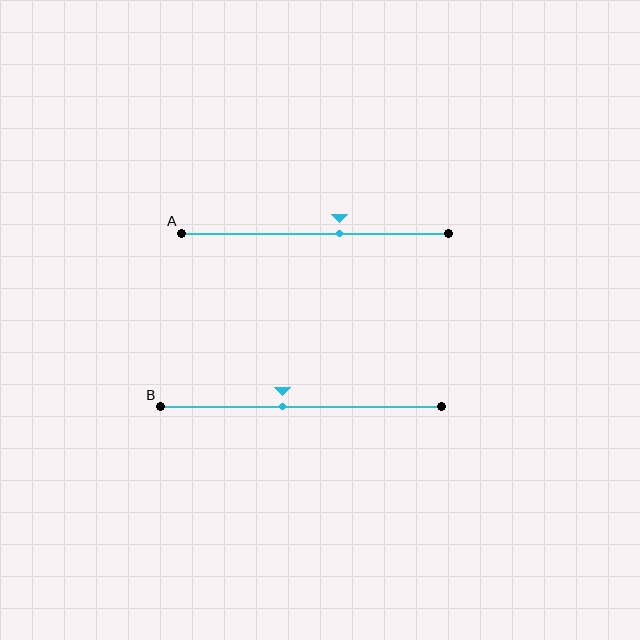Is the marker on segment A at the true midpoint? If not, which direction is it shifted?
No, the marker on segment A is shifted to the right by about 9% of the segment length.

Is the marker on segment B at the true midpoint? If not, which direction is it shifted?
No, the marker on segment B is shifted to the left by about 6% of the segment length.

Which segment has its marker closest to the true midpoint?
Segment B has its marker closest to the true midpoint.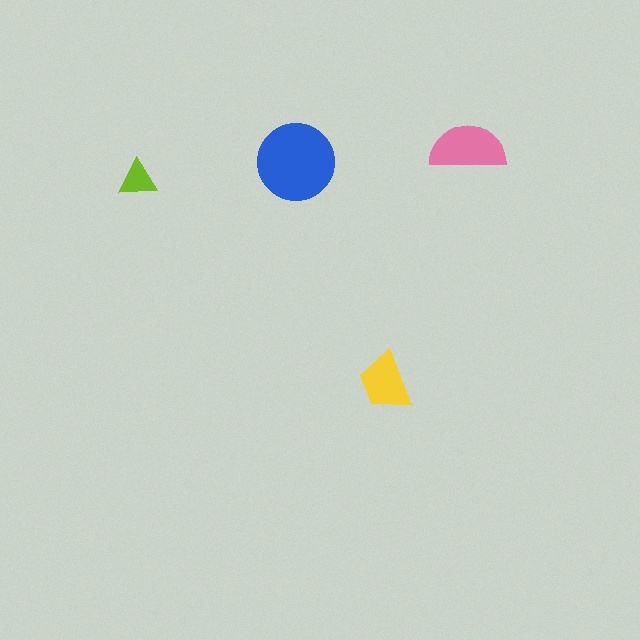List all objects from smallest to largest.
The lime triangle, the yellow trapezoid, the pink semicircle, the blue circle.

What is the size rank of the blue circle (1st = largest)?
1st.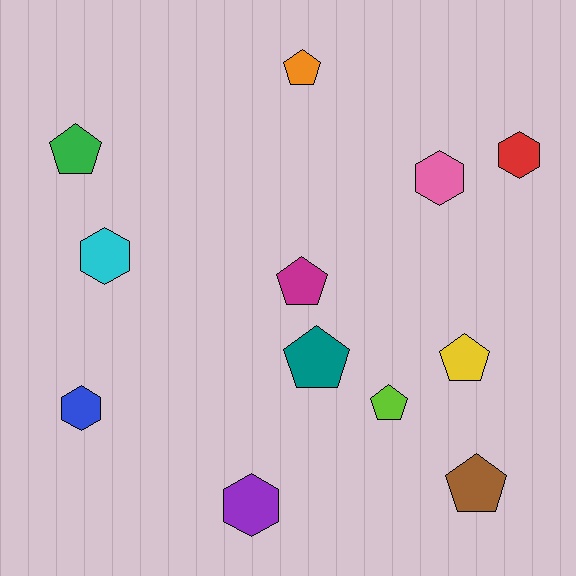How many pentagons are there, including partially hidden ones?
There are 7 pentagons.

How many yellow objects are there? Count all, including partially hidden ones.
There is 1 yellow object.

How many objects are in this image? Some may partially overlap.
There are 12 objects.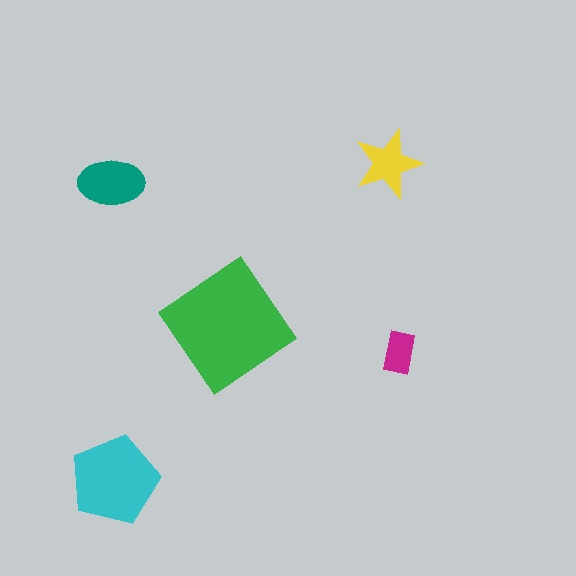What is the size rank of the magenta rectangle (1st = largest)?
5th.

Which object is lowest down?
The cyan pentagon is bottommost.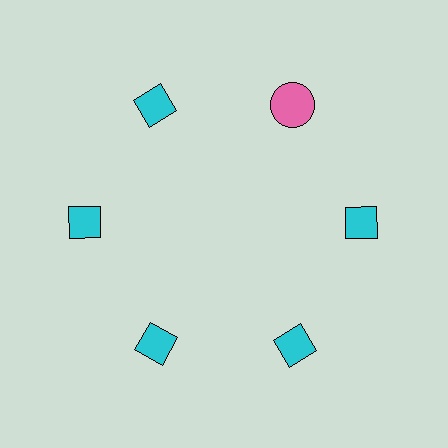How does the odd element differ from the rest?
It differs in both color (pink instead of cyan) and shape (circle instead of diamond).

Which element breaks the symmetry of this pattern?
The pink circle at roughly the 1 o'clock position breaks the symmetry. All other shapes are cyan diamonds.